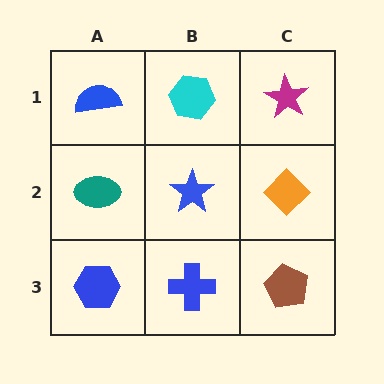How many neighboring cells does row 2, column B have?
4.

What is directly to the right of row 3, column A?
A blue cross.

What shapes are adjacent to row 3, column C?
An orange diamond (row 2, column C), a blue cross (row 3, column B).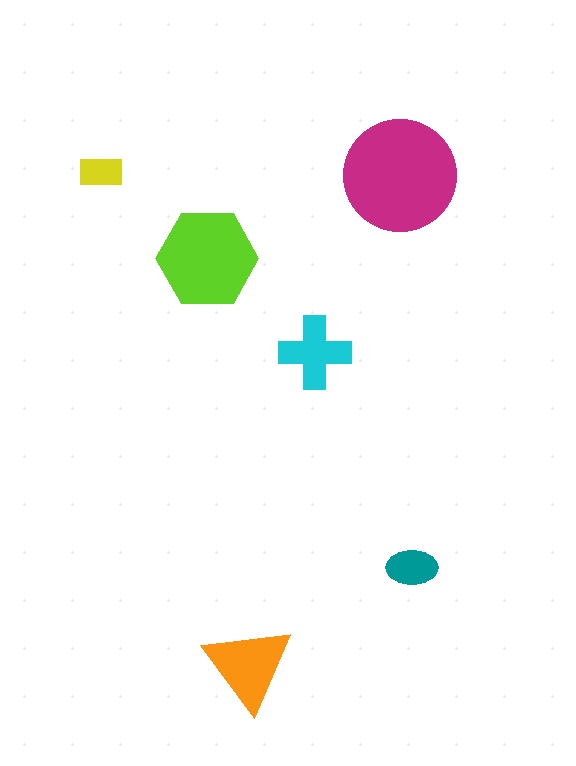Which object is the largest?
The magenta circle.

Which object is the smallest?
The yellow rectangle.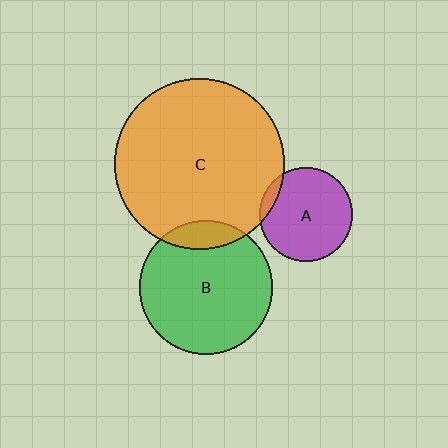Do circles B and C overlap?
Yes.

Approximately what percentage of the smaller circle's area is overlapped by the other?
Approximately 10%.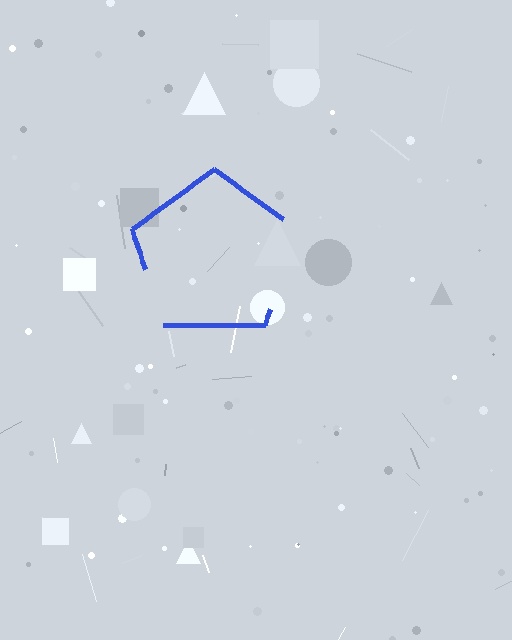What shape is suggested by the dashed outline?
The dashed outline suggests a pentagon.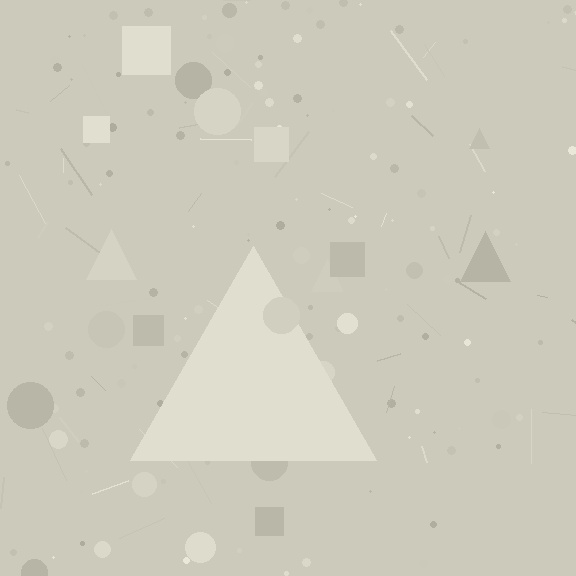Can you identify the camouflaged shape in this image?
The camouflaged shape is a triangle.